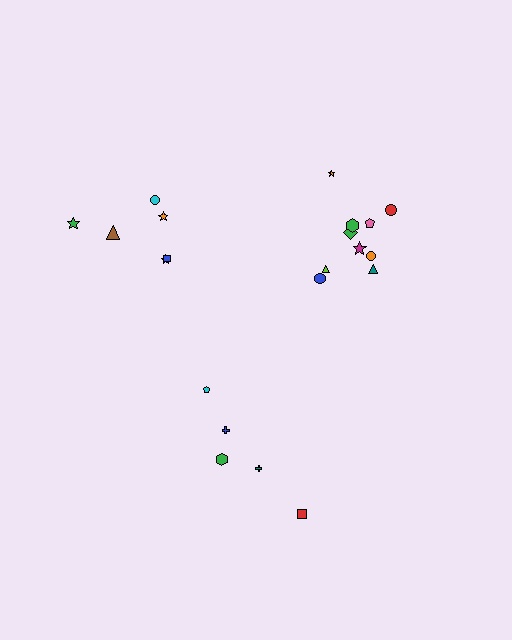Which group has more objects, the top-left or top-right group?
The top-right group.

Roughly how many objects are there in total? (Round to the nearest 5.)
Roughly 20 objects in total.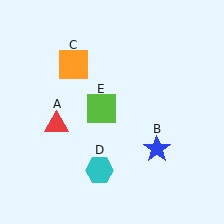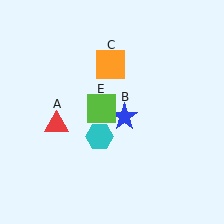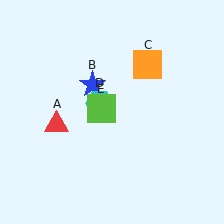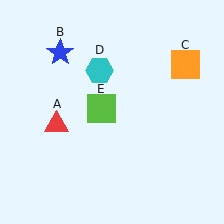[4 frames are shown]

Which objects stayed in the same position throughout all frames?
Red triangle (object A) and lime square (object E) remained stationary.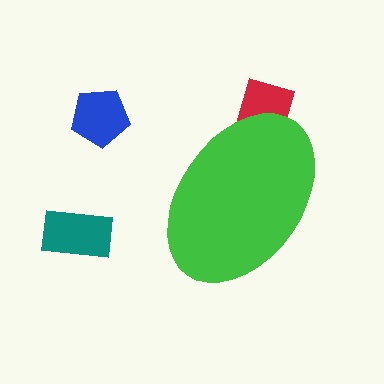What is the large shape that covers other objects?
A green ellipse.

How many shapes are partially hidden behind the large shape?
1 shape is partially hidden.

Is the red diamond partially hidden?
Yes, the red diamond is partially hidden behind the green ellipse.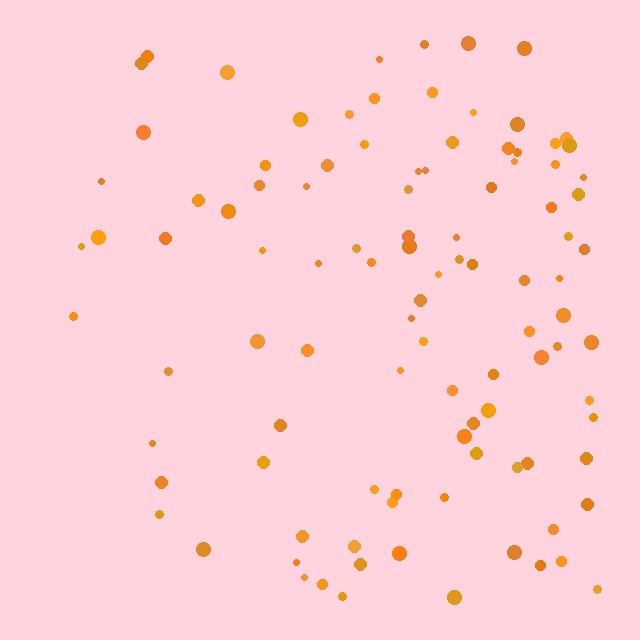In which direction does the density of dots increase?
From left to right, with the right side densest.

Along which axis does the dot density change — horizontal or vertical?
Horizontal.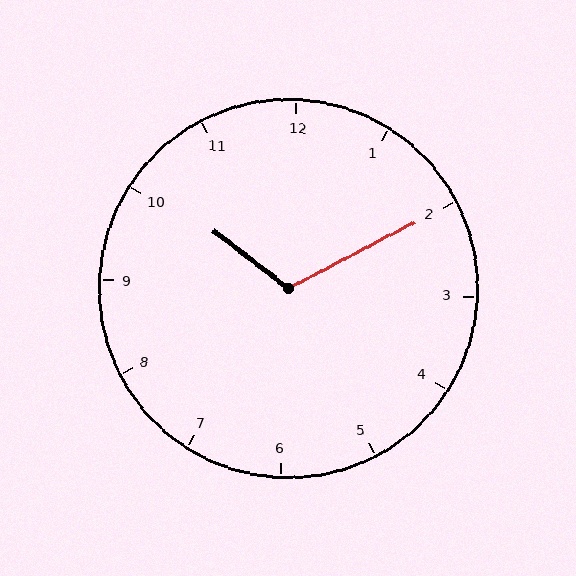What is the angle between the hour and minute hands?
Approximately 115 degrees.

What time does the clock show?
10:10.